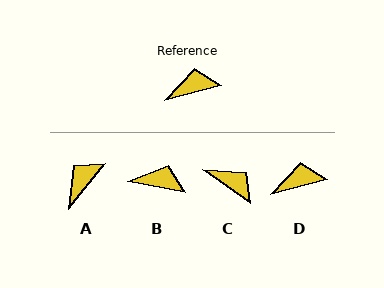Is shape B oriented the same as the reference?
No, it is off by about 26 degrees.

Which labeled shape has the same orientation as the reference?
D.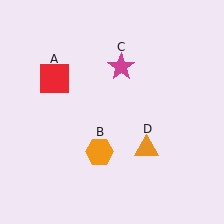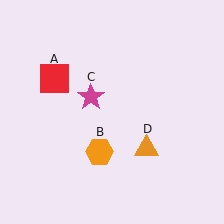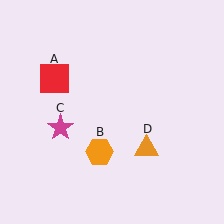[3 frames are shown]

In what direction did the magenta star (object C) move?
The magenta star (object C) moved down and to the left.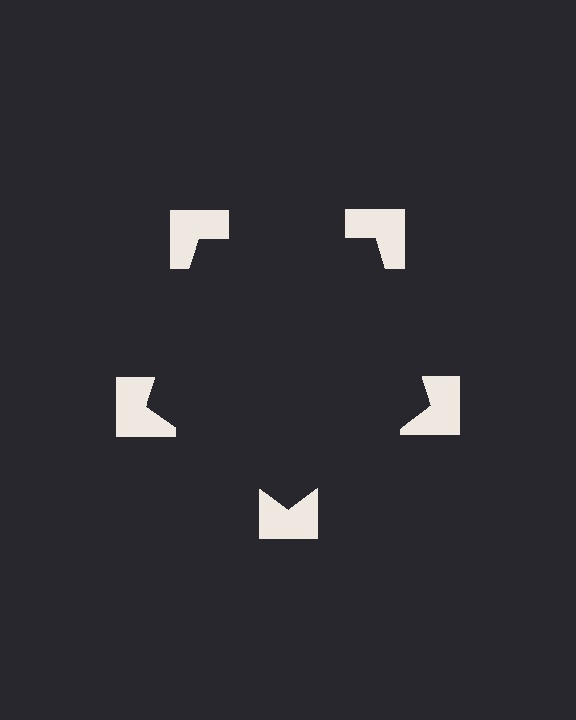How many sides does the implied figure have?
5 sides.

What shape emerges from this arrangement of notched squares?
An illusory pentagon — its edges are inferred from the aligned wedge cuts in the notched squares, not physically drawn.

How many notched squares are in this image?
There are 5 — one at each vertex of the illusory pentagon.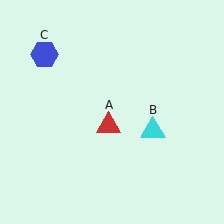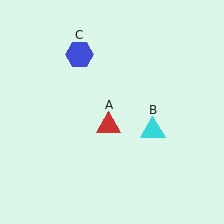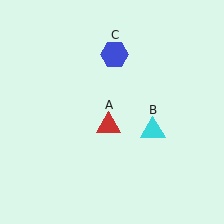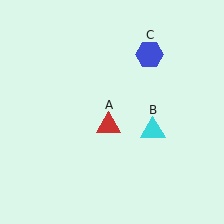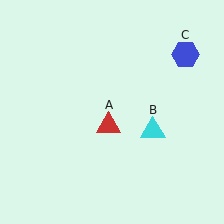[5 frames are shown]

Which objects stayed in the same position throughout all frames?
Red triangle (object A) and cyan triangle (object B) remained stationary.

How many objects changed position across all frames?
1 object changed position: blue hexagon (object C).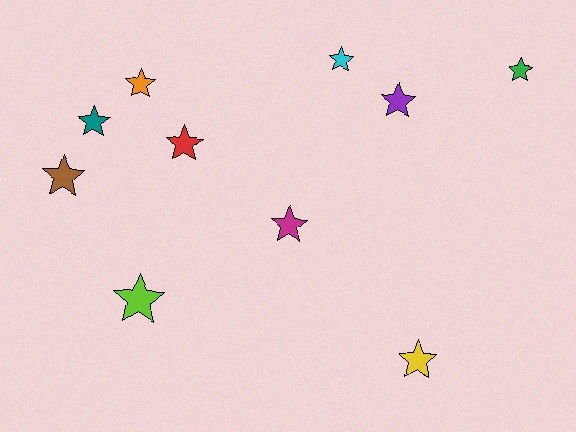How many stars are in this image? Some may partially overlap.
There are 10 stars.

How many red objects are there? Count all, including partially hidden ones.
There is 1 red object.